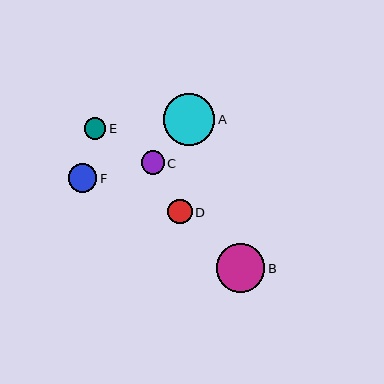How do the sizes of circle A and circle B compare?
Circle A and circle B are approximately the same size.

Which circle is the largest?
Circle A is the largest with a size of approximately 52 pixels.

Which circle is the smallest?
Circle E is the smallest with a size of approximately 21 pixels.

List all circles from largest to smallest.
From largest to smallest: A, B, F, D, C, E.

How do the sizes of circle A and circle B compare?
Circle A and circle B are approximately the same size.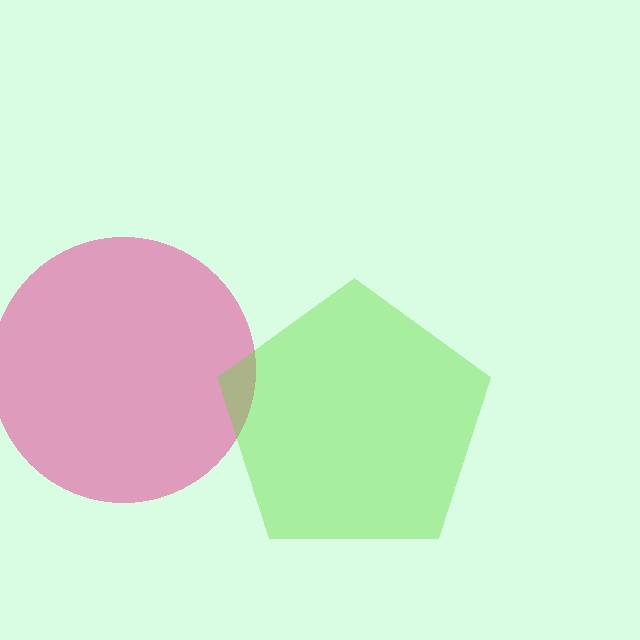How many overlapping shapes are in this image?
There are 2 overlapping shapes in the image.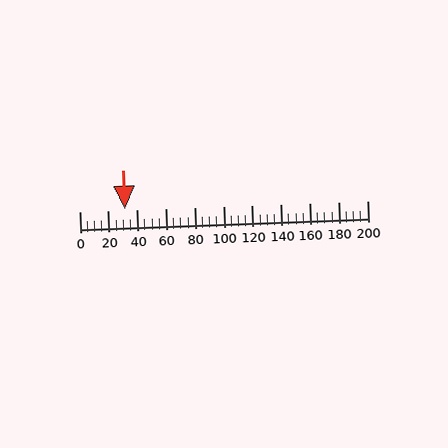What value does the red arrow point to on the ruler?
The red arrow points to approximately 32.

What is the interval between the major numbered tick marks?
The major tick marks are spaced 20 units apart.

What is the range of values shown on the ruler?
The ruler shows values from 0 to 200.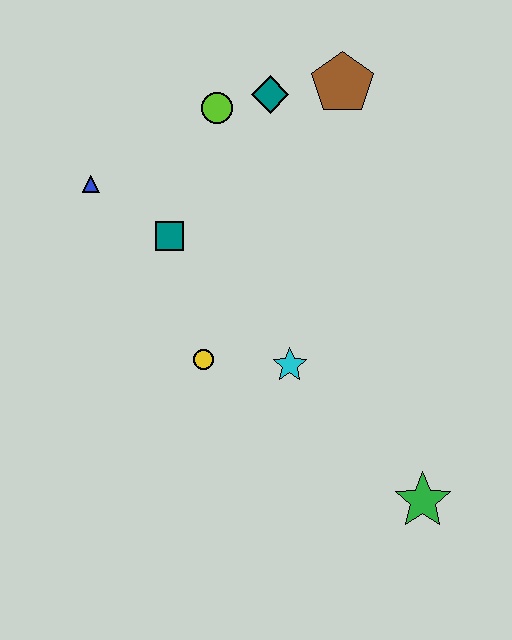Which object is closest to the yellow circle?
The cyan star is closest to the yellow circle.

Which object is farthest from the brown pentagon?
The green star is farthest from the brown pentagon.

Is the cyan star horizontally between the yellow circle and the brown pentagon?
Yes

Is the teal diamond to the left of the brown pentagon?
Yes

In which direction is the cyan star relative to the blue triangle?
The cyan star is to the right of the blue triangle.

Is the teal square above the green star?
Yes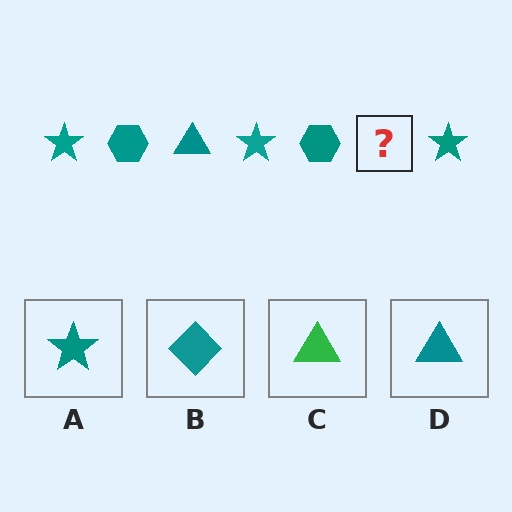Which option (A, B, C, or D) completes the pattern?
D.